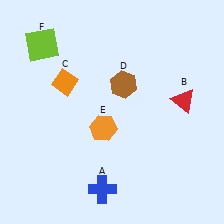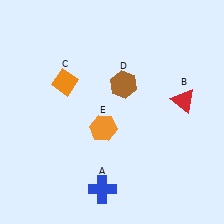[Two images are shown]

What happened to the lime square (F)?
The lime square (F) was removed in Image 2. It was in the top-left area of Image 1.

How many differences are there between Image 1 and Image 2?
There is 1 difference between the two images.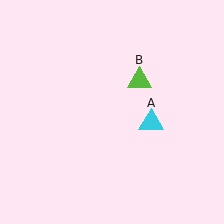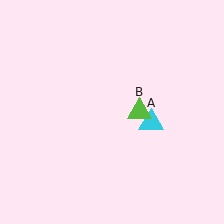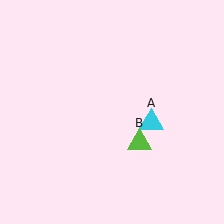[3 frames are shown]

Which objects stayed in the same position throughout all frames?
Cyan triangle (object A) remained stationary.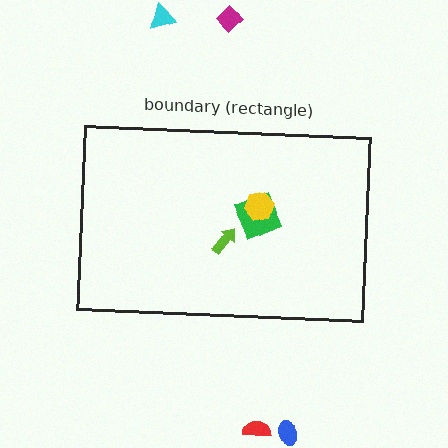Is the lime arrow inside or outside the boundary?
Inside.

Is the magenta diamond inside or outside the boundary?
Outside.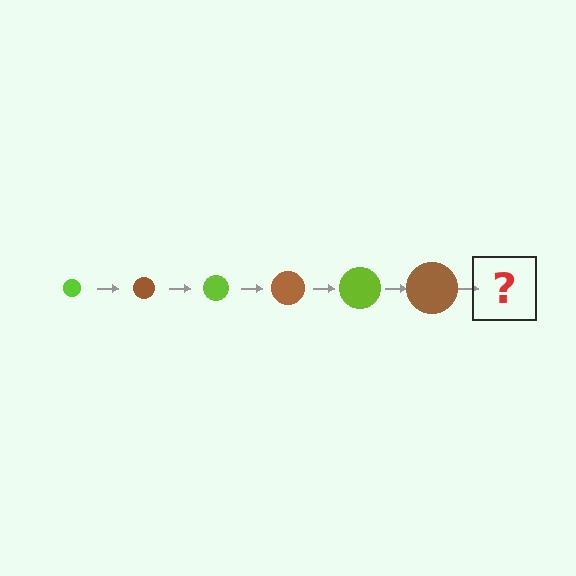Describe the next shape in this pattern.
It should be a lime circle, larger than the previous one.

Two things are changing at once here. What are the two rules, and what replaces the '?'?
The two rules are that the circle grows larger each step and the color cycles through lime and brown. The '?' should be a lime circle, larger than the previous one.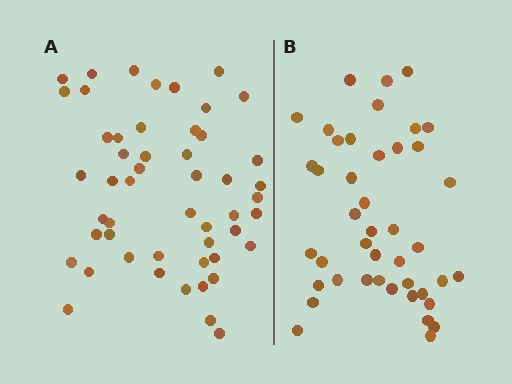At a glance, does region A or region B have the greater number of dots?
Region A (the left region) has more dots.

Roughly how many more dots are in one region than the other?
Region A has roughly 8 or so more dots than region B.